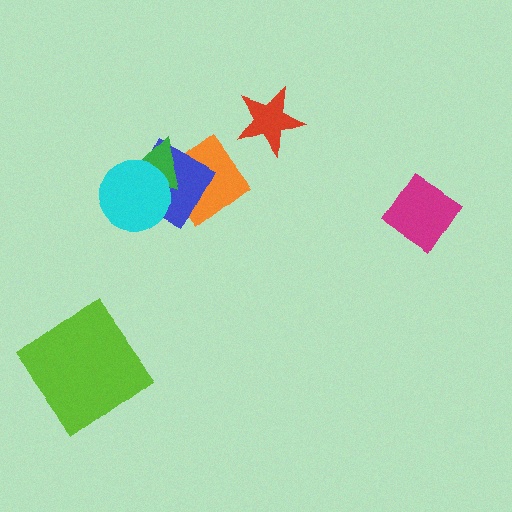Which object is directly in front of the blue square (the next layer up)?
The green triangle is directly in front of the blue square.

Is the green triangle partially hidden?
Yes, it is partially covered by another shape.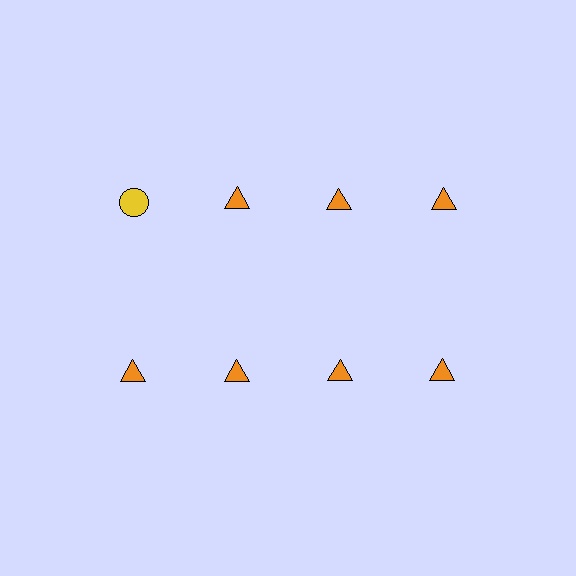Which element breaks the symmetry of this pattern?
The yellow circle in the top row, leftmost column breaks the symmetry. All other shapes are orange triangles.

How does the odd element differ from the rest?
It differs in both color (yellow instead of orange) and shape (circle instead of triangle).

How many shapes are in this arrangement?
There are 8 shapes arranged in a grid pattern.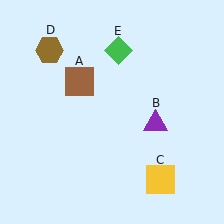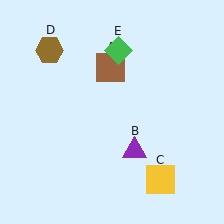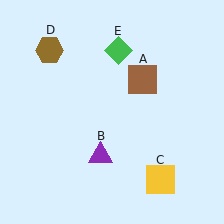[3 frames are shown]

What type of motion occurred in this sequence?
The brown square (object A), purple triangle (object B) rotated clockwise around the center of the scene.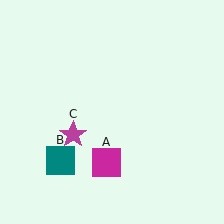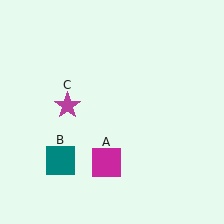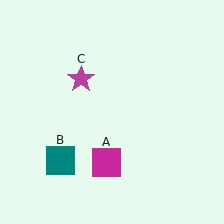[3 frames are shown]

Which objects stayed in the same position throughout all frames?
Magenta square (object A) and teal square (object B) remained stationary.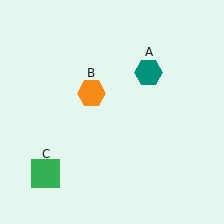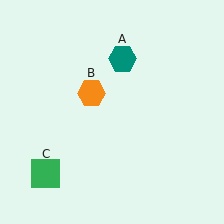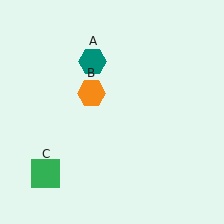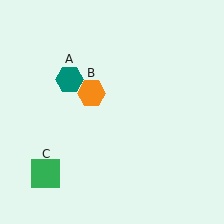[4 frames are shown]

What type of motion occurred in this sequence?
The teal hexagon (object A) rotated counterclockwise around the center of the scene.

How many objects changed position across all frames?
1 object changed position: teal hexagon (object A).